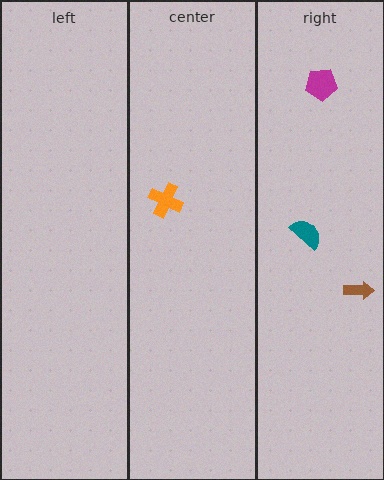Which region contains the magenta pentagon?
The right region.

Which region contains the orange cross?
The center region.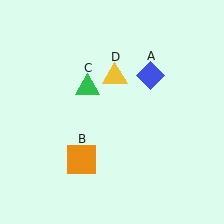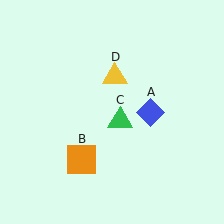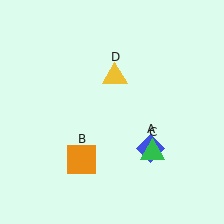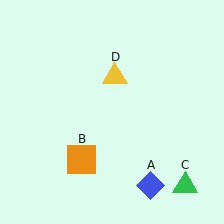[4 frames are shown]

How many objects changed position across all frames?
2 objects changed position: blue diamond (object A), green triangle (object C).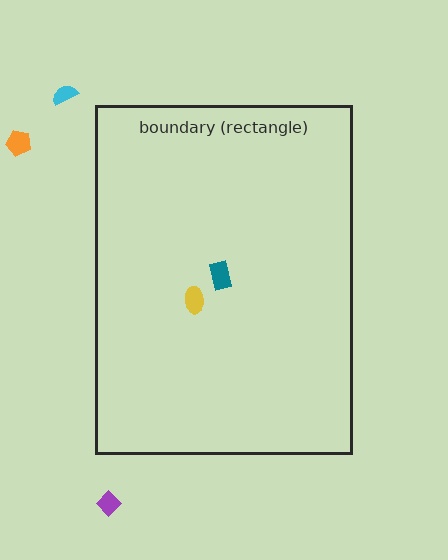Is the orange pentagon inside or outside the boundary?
Outside.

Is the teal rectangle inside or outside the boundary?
Inside.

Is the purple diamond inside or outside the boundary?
Outside.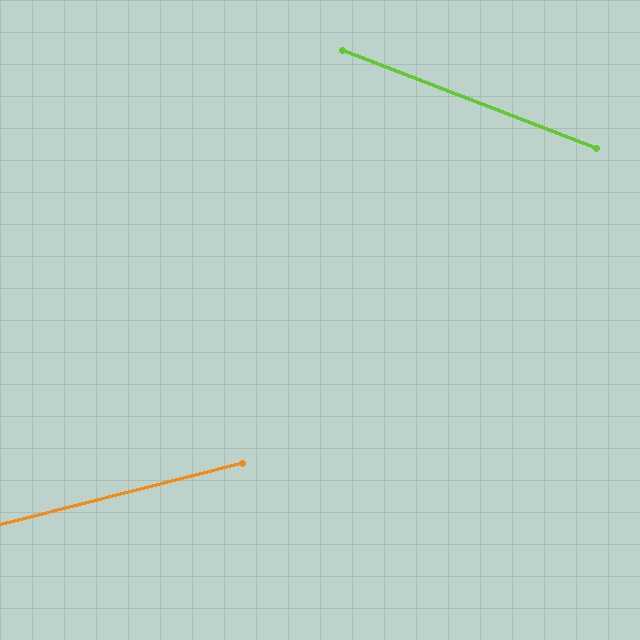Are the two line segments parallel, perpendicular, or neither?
Neither parallel nor perpendicular — they differ by about 35°.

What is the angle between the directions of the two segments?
Approximately 35 degrees.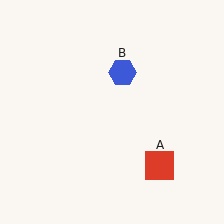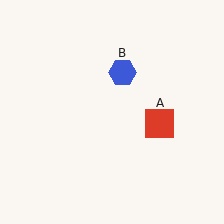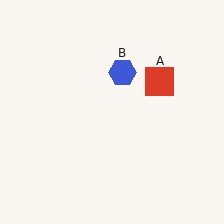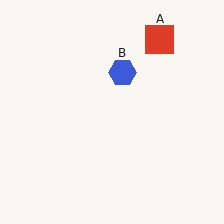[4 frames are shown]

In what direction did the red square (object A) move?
The red square (object A) moved up.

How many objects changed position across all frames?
1 object changed position: red square (object A).